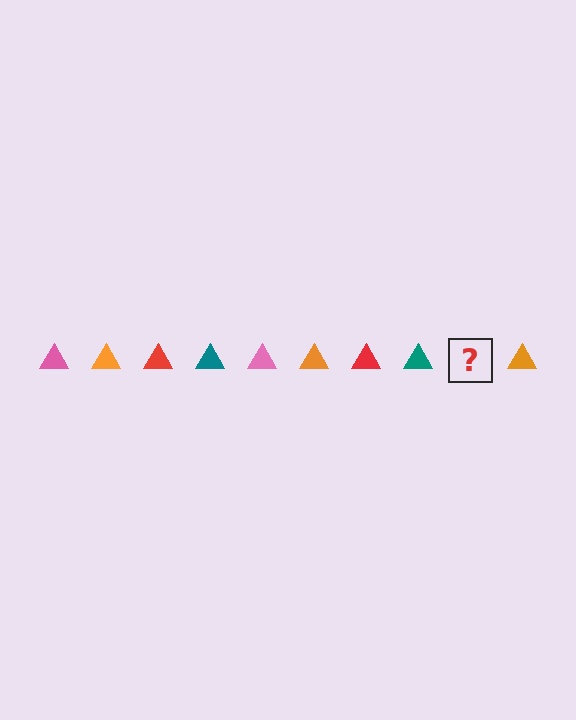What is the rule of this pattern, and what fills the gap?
The rule is that the pattern cycles through pink, orange, red, teal triangles. The gap should be filled with a pink triangle.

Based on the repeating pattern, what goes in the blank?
The blank should be a pink triangle.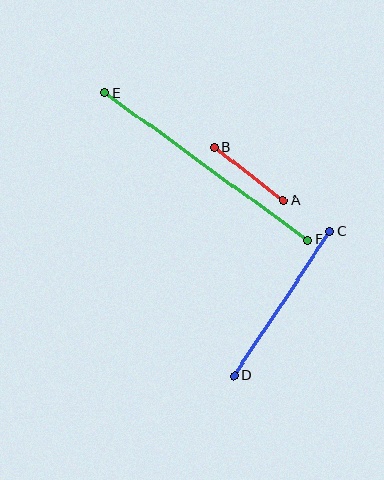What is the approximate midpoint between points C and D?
The midpoint is at approximately (282, 304) pixels.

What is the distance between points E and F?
The distance is approximately 250 pixels.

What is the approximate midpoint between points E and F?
The midpoint is at approximately (206, 166) pixels.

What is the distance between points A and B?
The distance is approximately 87 pixels.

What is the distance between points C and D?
The distance is approximately 173 pixels.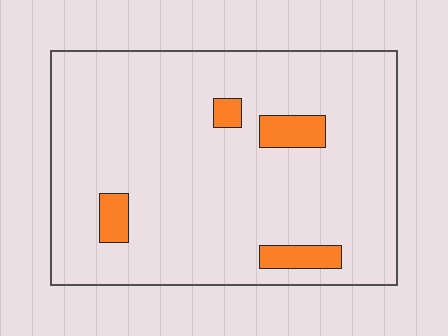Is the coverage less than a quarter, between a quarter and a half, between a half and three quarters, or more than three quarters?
Less than a quarter.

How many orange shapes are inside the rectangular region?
4.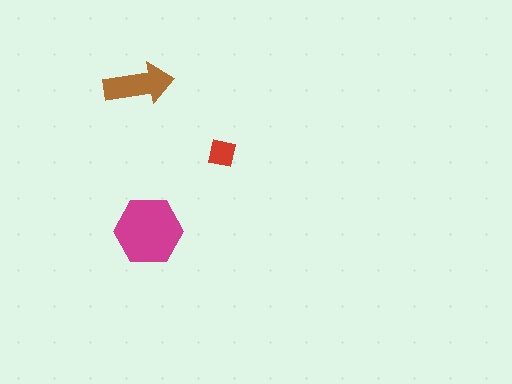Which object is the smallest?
The red square.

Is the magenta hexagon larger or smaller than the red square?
Larger.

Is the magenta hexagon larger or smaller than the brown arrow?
Larger.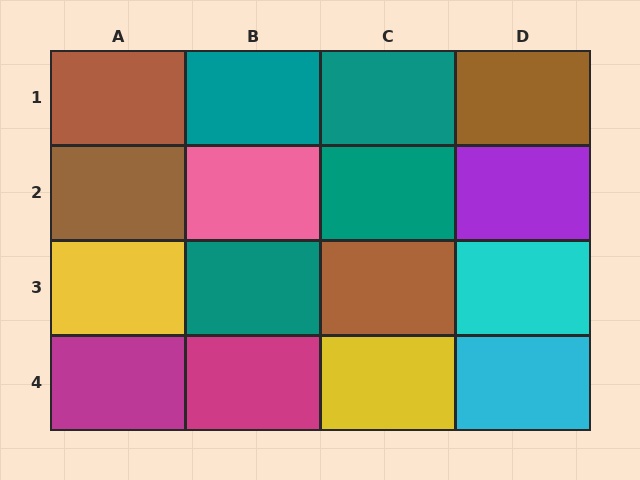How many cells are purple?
1 cell is purple.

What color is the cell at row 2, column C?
Teal.